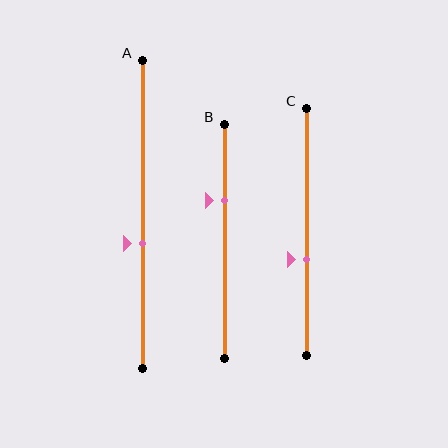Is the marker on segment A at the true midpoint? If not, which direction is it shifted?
No, the marker on segment A is shifted downward by about 9% of the segment length.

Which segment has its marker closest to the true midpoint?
Segment A has its marker closest to the true midpoint.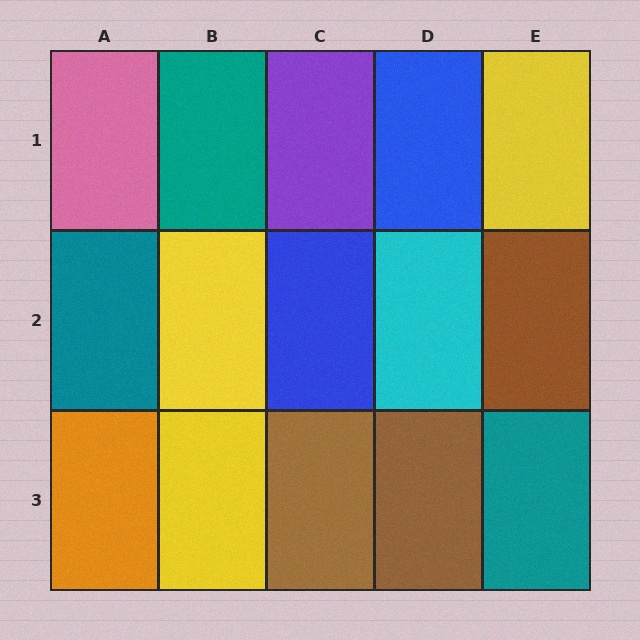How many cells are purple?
1 cell is purple.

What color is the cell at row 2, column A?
Teal.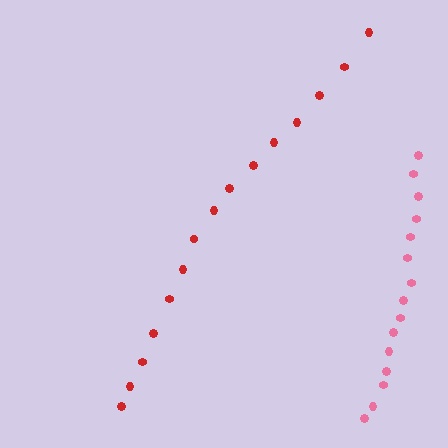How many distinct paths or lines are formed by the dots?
There are 2 distinct paths.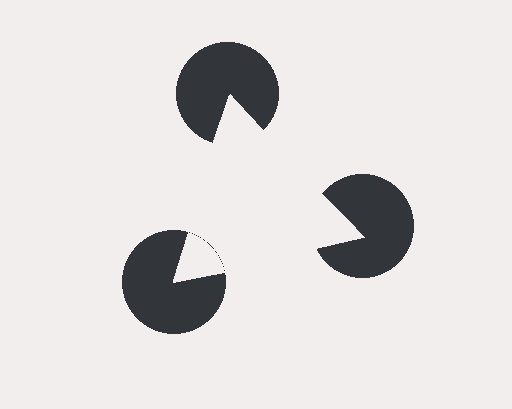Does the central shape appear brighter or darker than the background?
It typically appears slightly brighter than the background, even though no actual brightness change is drawn.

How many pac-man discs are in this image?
There are 3 — one at each vertex of the illusory triangle.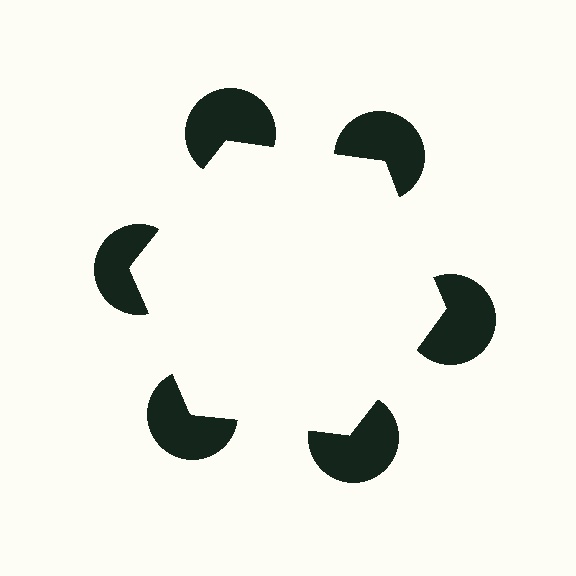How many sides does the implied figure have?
6 sides.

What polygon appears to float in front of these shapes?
An illusory hexagon — its edges are inferred from the aligned wedge cuts in the pac-man discs, not physically drawn.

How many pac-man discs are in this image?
There are 6 — one at each vertex of the illusory hexagon.